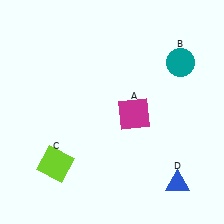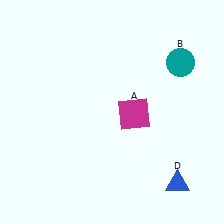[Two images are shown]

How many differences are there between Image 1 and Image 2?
There is 1 difference between the two images.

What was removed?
The lime square (C) was removed in Image 2.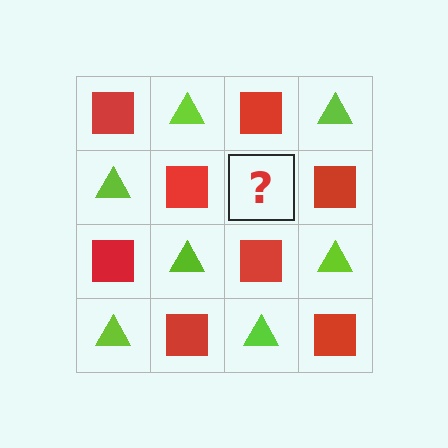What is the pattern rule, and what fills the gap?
The rule is that it alternates red square and lime triangle in a checkerboard pattern. The gap should be filled with a lime triangle.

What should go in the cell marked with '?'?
The missing cell should contain a lime triangle.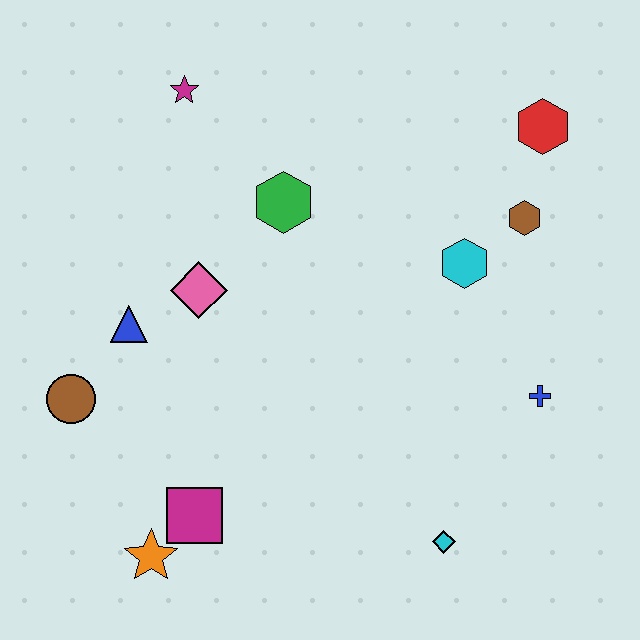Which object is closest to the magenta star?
The green hexagon is closest to the magenta star.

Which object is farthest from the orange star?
The red hexagon is farthest from the orange star.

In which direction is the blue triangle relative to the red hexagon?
The blue triangle is to the left of the red hexagon.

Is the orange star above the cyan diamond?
No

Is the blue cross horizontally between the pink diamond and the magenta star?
No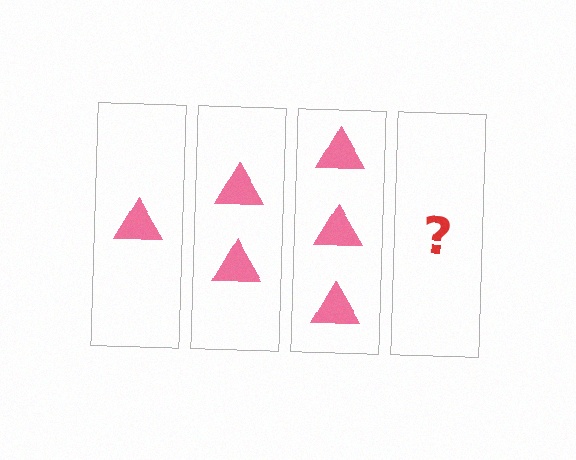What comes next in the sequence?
The next element should be 4 triangles.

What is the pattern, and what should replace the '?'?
The pattern is that each step adds one more triangle. The '?' should be 4 triangles.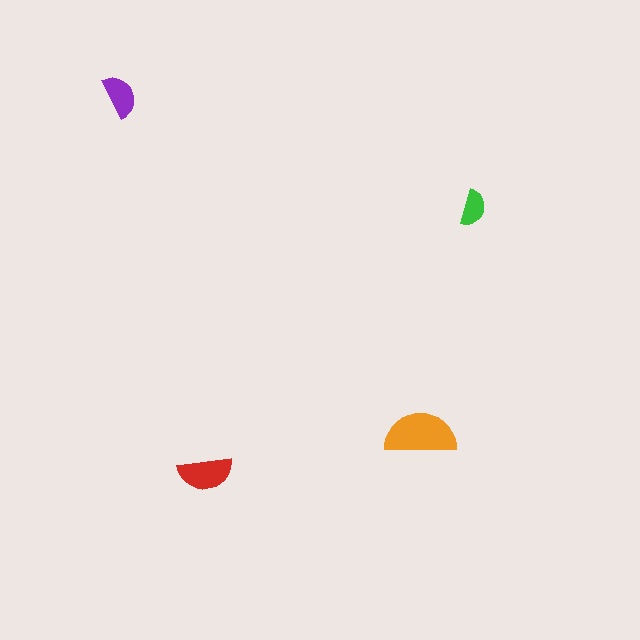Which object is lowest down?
The red semicircle is bottommost.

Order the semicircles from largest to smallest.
the orange one, the red one, the purple one, the green one.